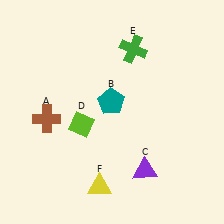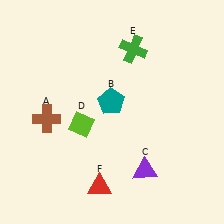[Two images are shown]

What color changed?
The triangle (F) changed from yellow in Image 1 to red in Image 2.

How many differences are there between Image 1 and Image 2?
There is 1 difference between the two images.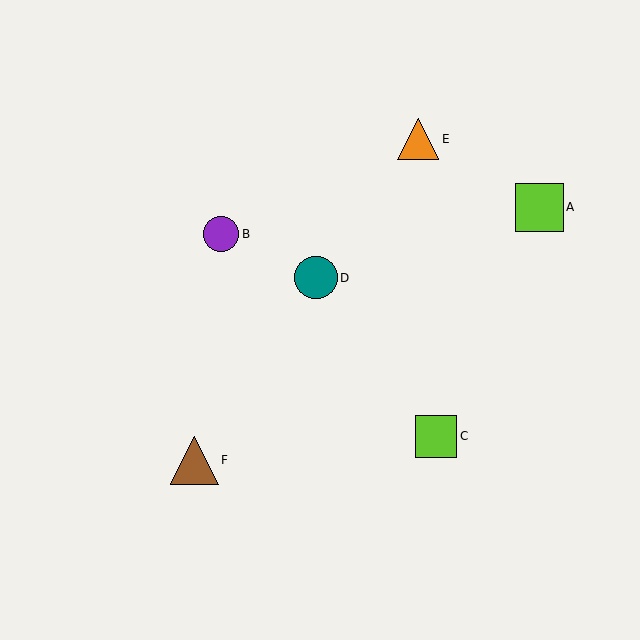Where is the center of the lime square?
The center of the lime square is at (436, 436).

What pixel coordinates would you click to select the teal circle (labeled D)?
Click at (316, 278) to select the teal circle D.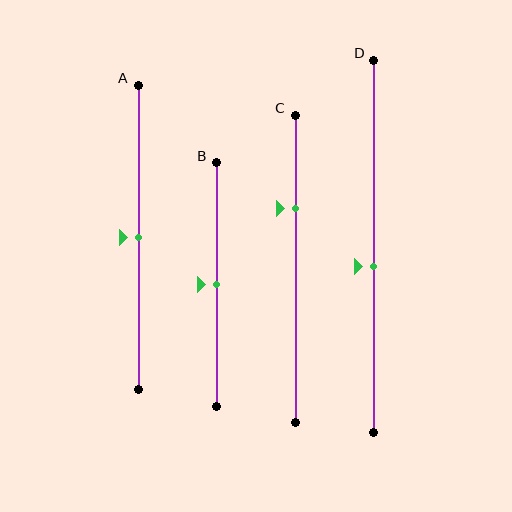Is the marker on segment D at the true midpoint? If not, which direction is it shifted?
No, the marker on segment D is shifted downward by about 5% of the segment length.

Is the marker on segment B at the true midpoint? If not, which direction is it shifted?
Yes, the marker on segment B is at the true midpoint.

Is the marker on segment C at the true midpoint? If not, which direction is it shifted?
No, the marker on segment C is shifted upward by about 20% of the segment length.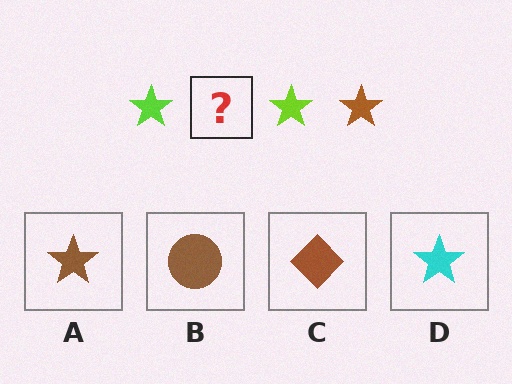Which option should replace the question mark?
Option A.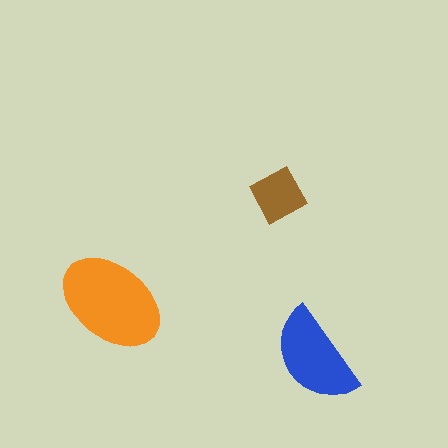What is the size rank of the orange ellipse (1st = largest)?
1st.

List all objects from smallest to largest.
The brown diamond, the blue semicircle, the orange ellipse.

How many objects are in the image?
There are 3 objects in the image.